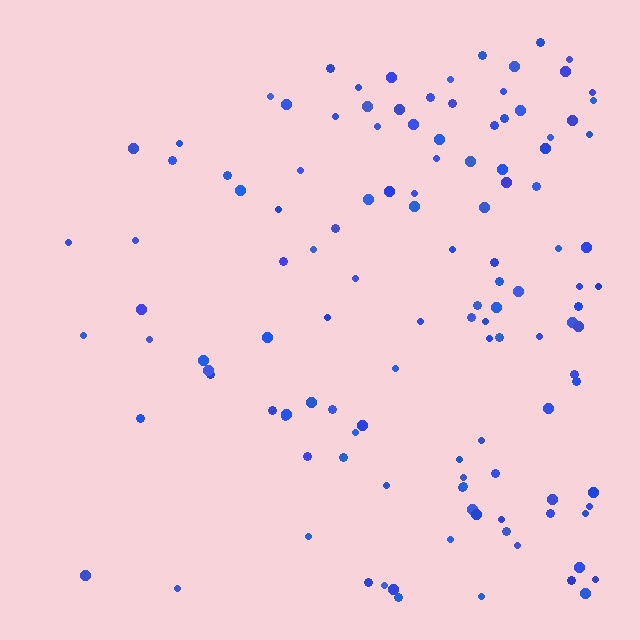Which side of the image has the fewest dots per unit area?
The left.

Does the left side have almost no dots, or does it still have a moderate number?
Still a moderate number, just noticeably fewer than the right.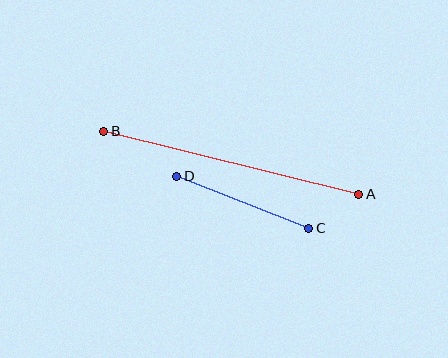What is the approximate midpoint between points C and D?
The midpoint is at approximately (243, 202) pixels.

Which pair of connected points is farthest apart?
Points A and B are farthest apart.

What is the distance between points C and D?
The distance is approximately 142 pixels.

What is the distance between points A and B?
The distance is approximately 263 pixels.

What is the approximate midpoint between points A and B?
The midpoint is at approximately (231, 163) pixels.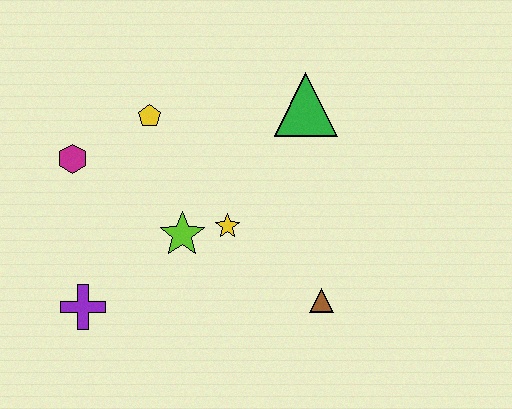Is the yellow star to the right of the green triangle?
No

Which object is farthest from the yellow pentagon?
The brown triangle is farthest from the yellow pentagon.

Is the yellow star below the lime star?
No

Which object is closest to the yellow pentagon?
The magenta hexagon is closest to the yellow pentagon.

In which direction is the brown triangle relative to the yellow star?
The brown triangle is to the right of the yellow star.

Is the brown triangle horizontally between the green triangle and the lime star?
No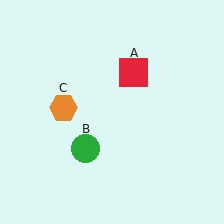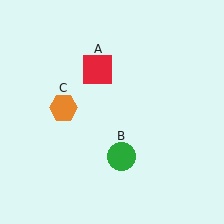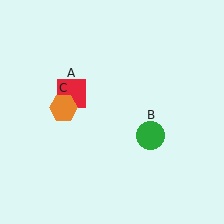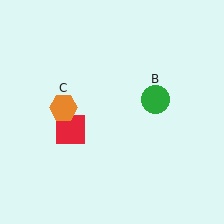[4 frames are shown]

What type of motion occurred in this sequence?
The red square (object A), green circle (object B) rotated counterclockwise around the center of the scene.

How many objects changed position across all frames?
2 objects changed position: red square (object A), green circle (object B).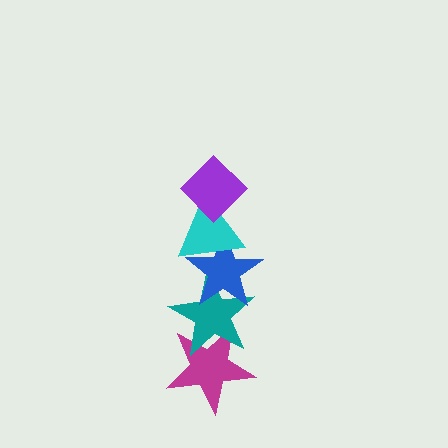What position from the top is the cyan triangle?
The cyan triangle is 2nd from the top.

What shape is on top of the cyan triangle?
The purple diamond is on top of the cyan triangle.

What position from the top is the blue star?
The blue star is 3rd from the top.